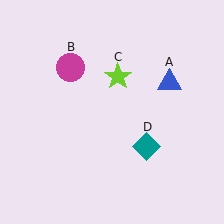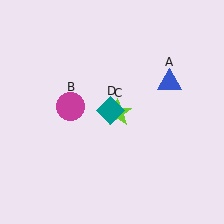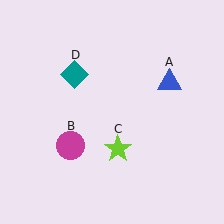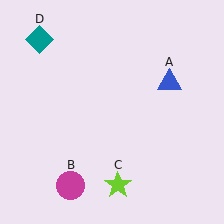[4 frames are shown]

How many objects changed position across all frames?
3 objects changed position: magenta circle (object B), lime star (object C), teal diamond (object D).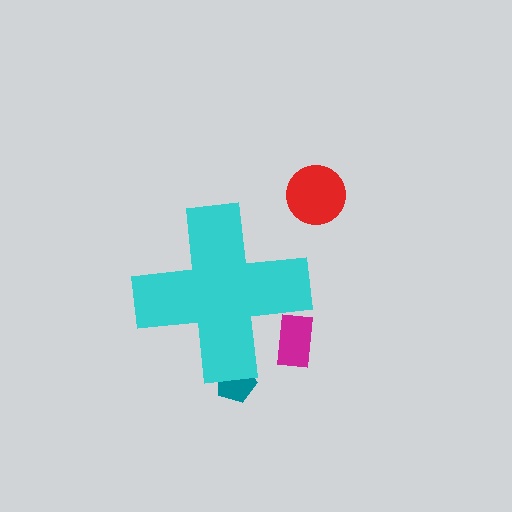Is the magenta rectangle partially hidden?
Yes, the magenta rectangle is partially hidden behind the cyan cross.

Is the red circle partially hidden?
No, the red circle is fully visible.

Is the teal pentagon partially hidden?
Yes, the teal pentagon is partially hidden behind the cyan cross.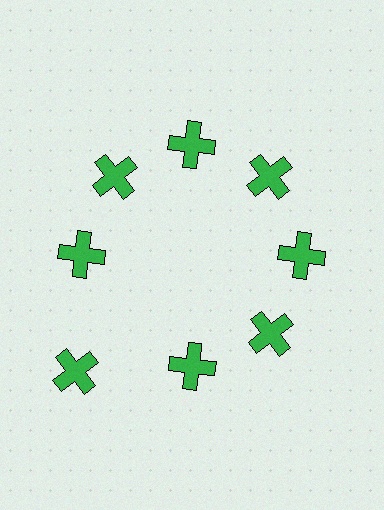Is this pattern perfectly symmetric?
No. The 8 green crosses are arranged in a ring, but one element near the 8 o'clock position is pushed outward from the center, breaking the 8-fold rotational symmetry.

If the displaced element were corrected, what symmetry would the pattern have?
It would have 8-fold rotational symmetry — the pattern would map onto itself every 45 degrees.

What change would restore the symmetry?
The symmetry would be restored by moving it inward, back onto the ring so that all 8 crosses sit at equal angles and equal distance from the center.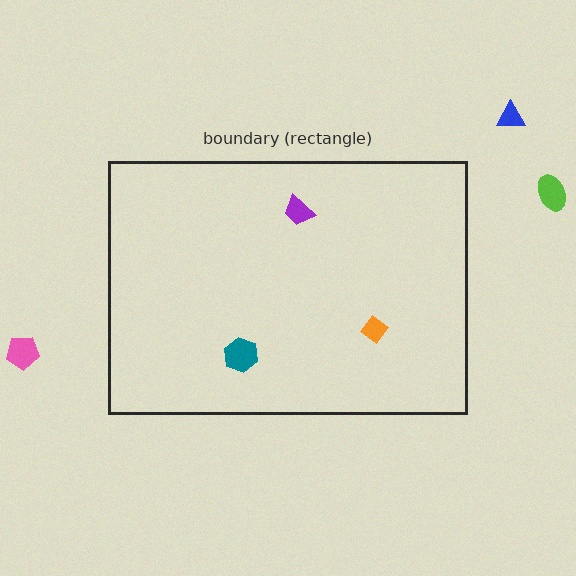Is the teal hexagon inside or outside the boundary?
Inside.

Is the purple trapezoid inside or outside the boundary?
Inside.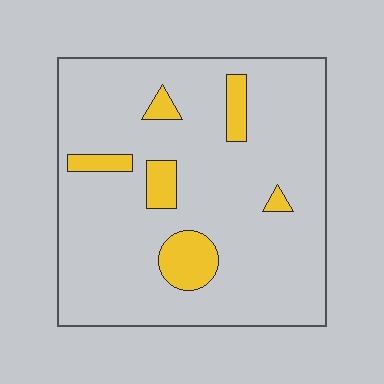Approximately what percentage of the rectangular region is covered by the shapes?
Approximately 10%.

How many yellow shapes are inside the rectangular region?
6.